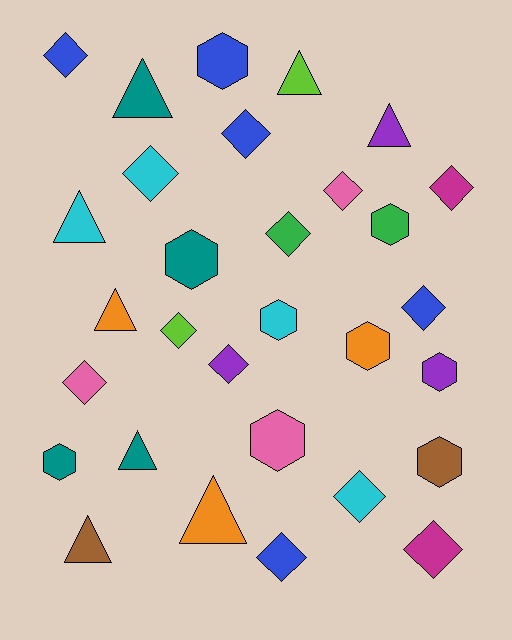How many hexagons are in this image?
There are 9 hexagons.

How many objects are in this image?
There are 30 objects.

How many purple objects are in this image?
There are 3 purple objects.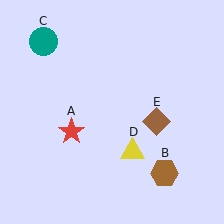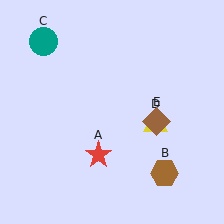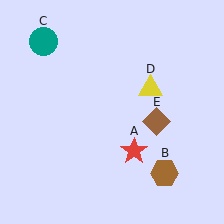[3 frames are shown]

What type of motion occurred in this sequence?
The red star (object A), yellow triangle (object D) rotated counterclockwise around the center of the scene.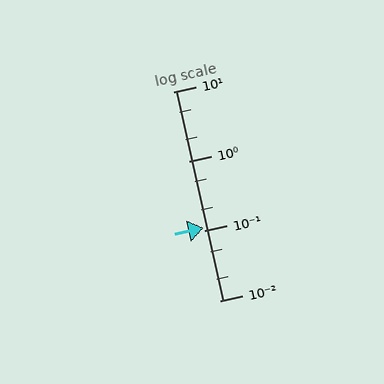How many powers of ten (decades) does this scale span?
The scale spans 3 decades, from 0.01 to 10.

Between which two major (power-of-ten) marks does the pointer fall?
The pointer is between 0.1 and 1.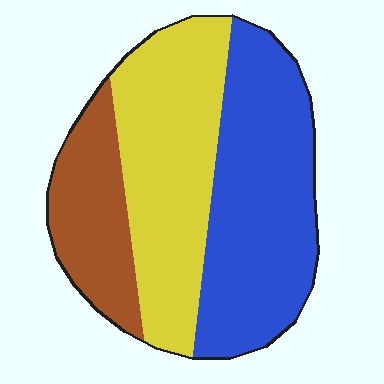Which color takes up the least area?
Brown, at roughly 20%.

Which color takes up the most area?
Blue, at roughly 40%.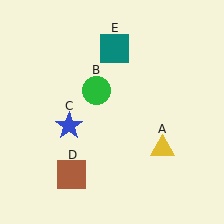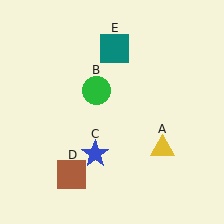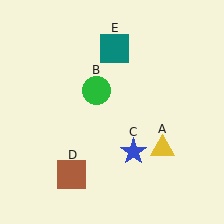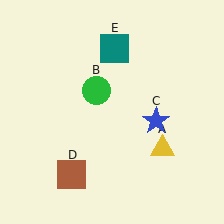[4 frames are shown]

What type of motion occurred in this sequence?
The blue star (object C) rotated counterclockwise around the center of the scene.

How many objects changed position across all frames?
1 object changed position: blue star (object C).